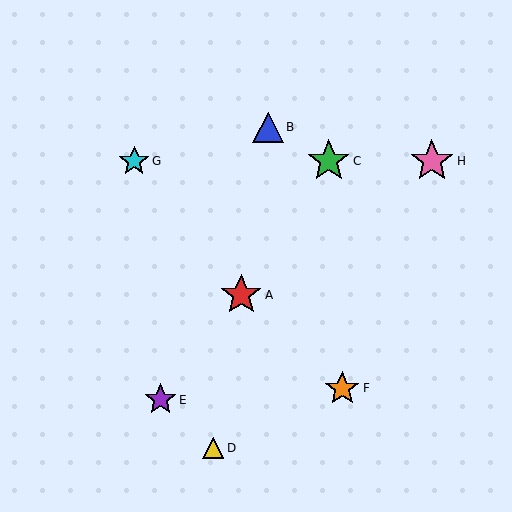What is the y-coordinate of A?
Object A is at y≈295.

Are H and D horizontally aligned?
No, H is at y≈161 and D is at y≈448.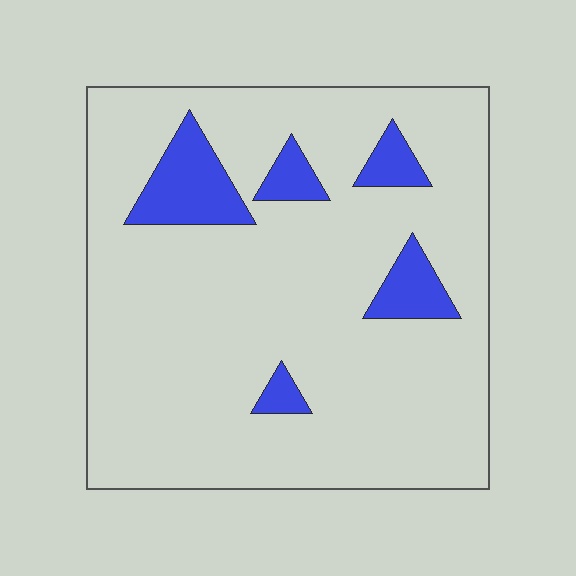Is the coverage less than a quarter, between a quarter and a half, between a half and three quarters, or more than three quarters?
Less than a quarter.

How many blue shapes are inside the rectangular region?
5.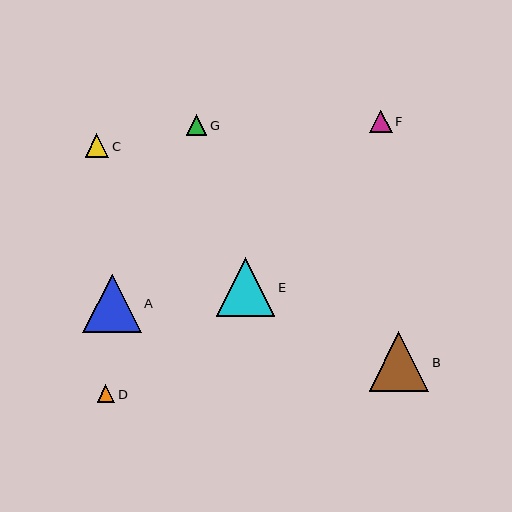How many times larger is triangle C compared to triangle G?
Triangle C is approximately 1.1 times the size of triangle G.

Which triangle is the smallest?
Triangle D is the smallest with a size of approximately 18 pixels.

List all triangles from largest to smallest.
From largest to smallest: B, E, A, C, F, G, D.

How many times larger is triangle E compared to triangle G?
Triangle E is approximately 2.9 times the size of triangle G.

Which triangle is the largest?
Triangle B is the largest with a size of approximately 60 pixels.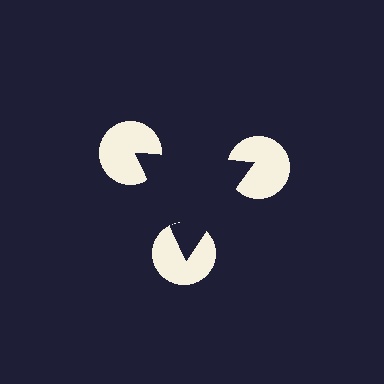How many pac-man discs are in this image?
There are 3 — one at each vertex of the illusory triangle.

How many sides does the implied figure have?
3 sides.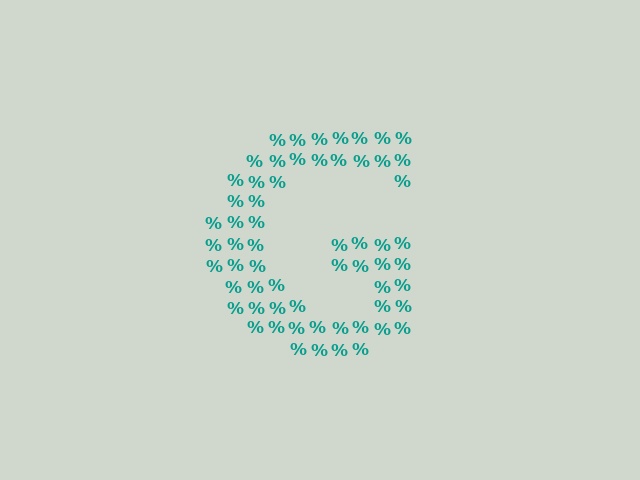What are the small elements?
The small elements are percent signs.